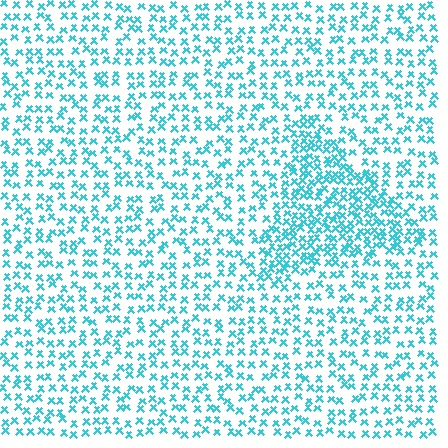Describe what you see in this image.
The image contains small cyan elements arranged at two different densities. A triangle-shaped region is visible where the elements are more densely packed than the surrounding area.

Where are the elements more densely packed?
The elements are more densely packed inside the triangle boundary.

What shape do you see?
I see a triangle.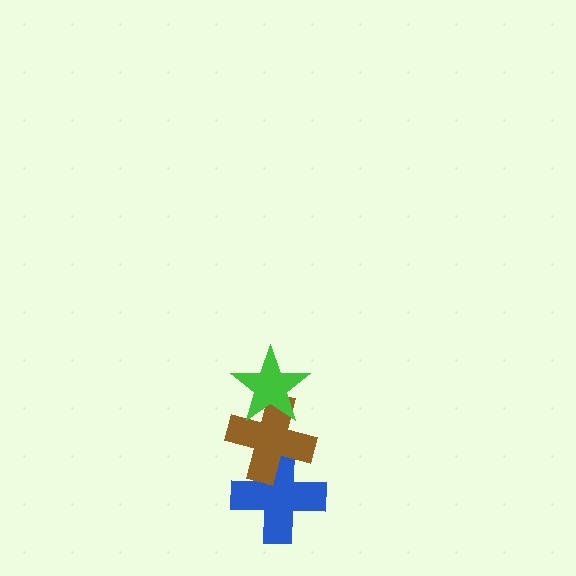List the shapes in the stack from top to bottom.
From top to bottom: the green star, the brown cross, the blue cross.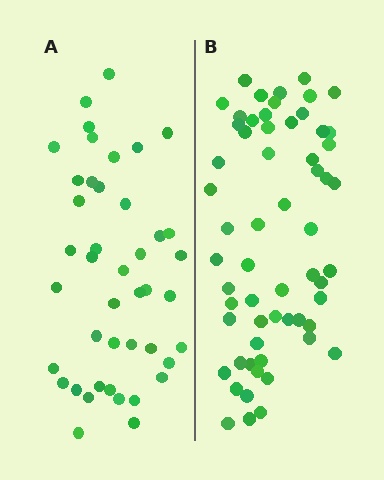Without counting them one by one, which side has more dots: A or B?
Region B (the right region) has more dots.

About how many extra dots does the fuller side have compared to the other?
Region B has approximately 15 more dots than region A.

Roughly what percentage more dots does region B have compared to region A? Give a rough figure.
About 40% more.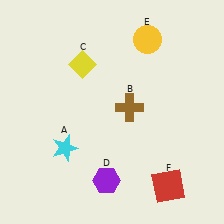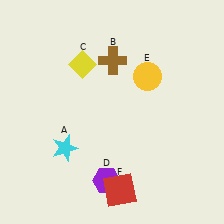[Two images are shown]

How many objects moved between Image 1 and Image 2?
3 objects moved between the two images.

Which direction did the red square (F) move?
The red square (F) moved left.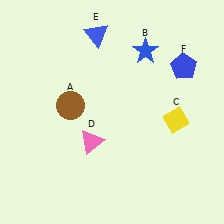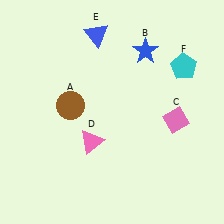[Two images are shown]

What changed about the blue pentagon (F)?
In Image 1, F is blue. In Image 2, it changed to cyan.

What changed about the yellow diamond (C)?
In Image 1, C is yellow. In Image 2, it changed to pink.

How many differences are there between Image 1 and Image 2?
There are 2 differences between the two images.